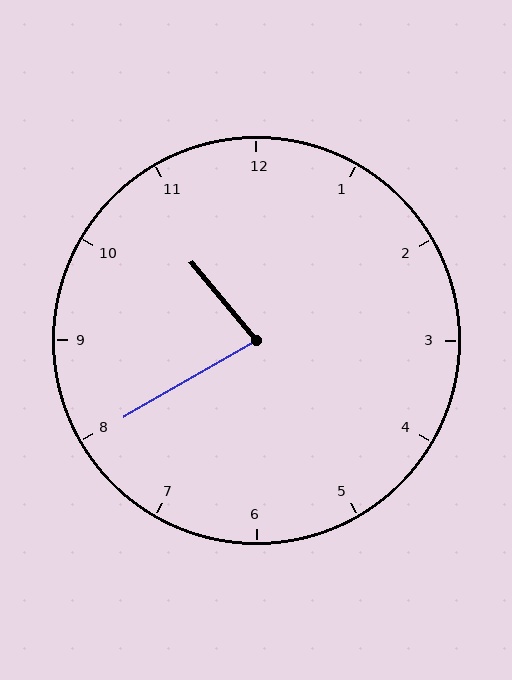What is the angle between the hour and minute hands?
Approximately 80 degrees.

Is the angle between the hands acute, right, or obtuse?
It is acute.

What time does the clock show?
10:40.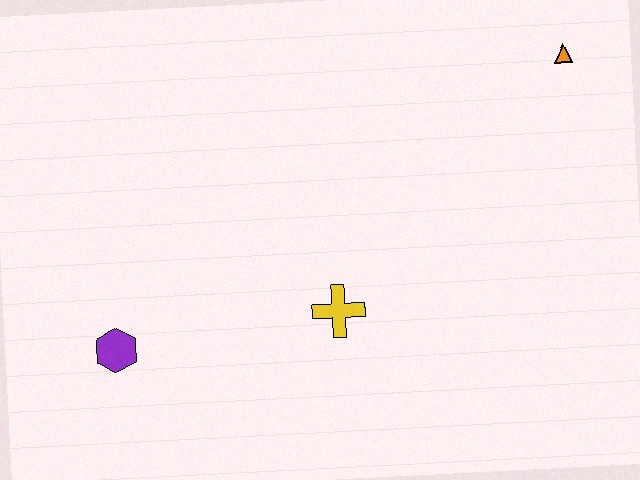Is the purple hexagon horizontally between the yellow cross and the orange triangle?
No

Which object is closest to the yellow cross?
The purple hexagon is closest to the yellow cross.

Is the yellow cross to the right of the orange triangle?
No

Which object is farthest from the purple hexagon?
The orange triangle is farthest from the purple hexagon.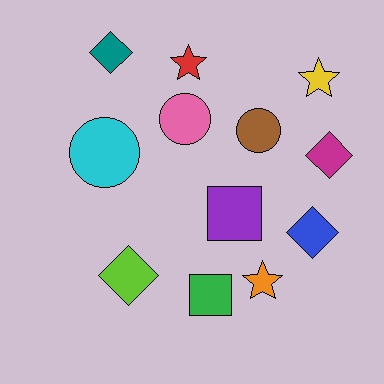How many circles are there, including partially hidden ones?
There are 3 circles.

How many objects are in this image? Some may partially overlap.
There are 12 objects.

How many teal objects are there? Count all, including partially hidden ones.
There is 1 teal object.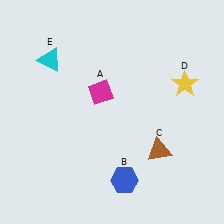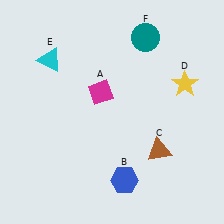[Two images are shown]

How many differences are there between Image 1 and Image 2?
There is 1 difference between the two images.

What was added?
A teal circle (F) was added in Image 2.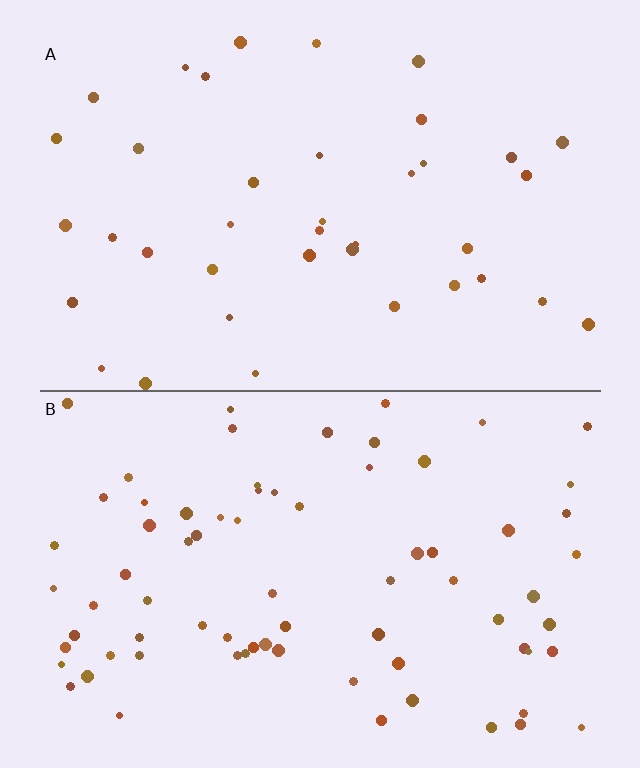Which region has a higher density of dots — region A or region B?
B (the bottom).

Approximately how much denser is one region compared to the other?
Approximately 1.9× — region B over region A.